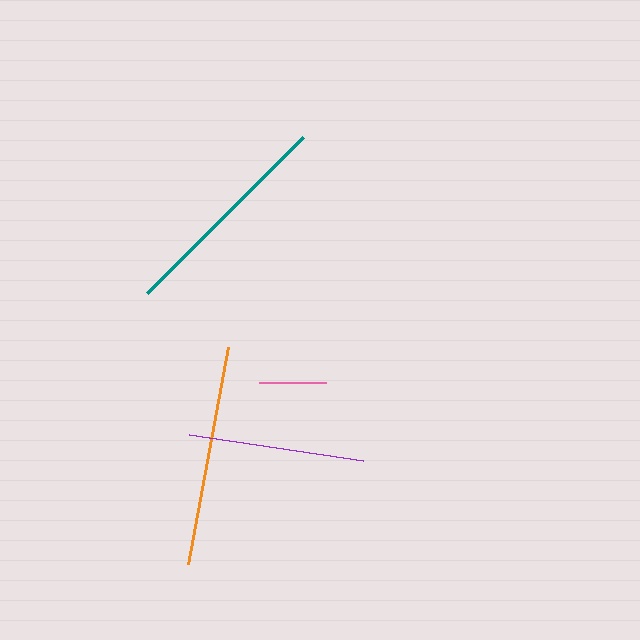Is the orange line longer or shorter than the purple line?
The orange line is longer than the purple line.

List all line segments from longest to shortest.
From longest to shortest: orange, teal, purple, pink.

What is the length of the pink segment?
The pink segment is approximately 68 pixels long.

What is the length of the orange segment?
The orange segment is approximately 220 pixels long.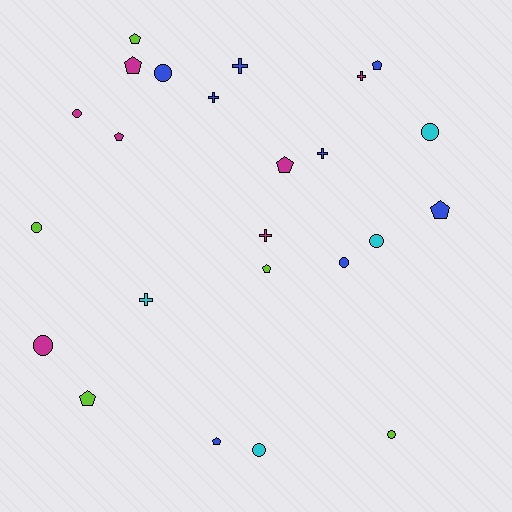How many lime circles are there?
There are 2 lime circles.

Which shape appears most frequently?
Pentagon, with 9 objects.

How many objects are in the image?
There are 24 objects.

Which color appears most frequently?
Blue, with 8 objects.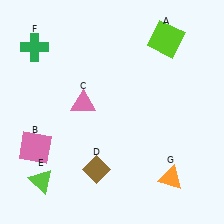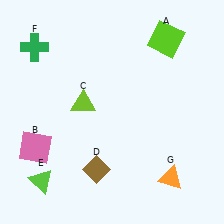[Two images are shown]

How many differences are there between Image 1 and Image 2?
There is 1 difference between the two images.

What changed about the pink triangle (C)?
In Image 1, C is pink. In Image 2, it changed to lime.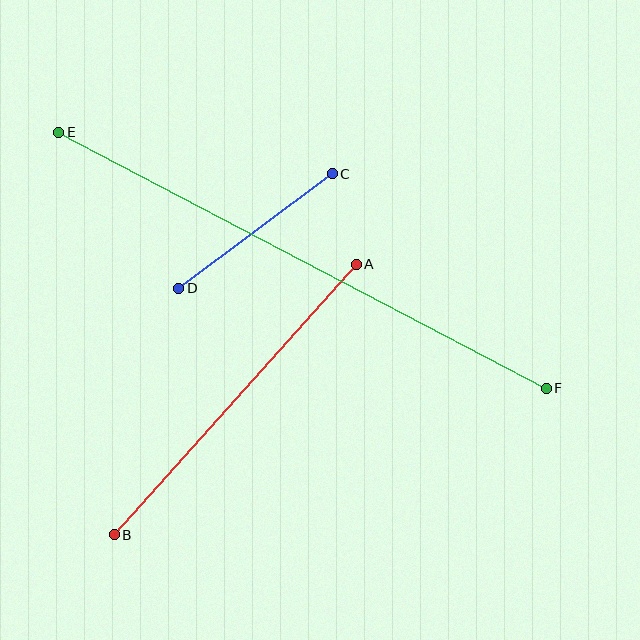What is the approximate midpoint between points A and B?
The midpoint is at approximately (235, 400) pixels.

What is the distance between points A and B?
The distance is approximately 363 pixels.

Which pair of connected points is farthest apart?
Points E and F are farthest apart.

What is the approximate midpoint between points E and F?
The midpoint is at approximately (302, 260) pixels.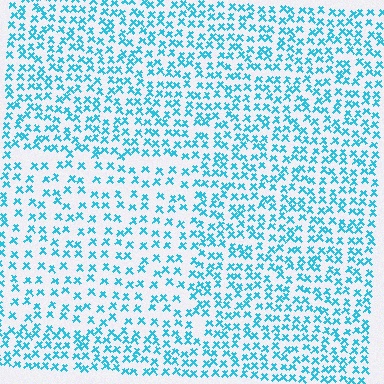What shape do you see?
I see a rectangle.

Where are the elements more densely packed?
The elements are more densely packed outside the rectangle boundary.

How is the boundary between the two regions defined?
The boundary is defined by a change in element density (approximately 1.6x ratio). All elements are the same color, size, and shape.